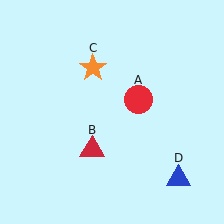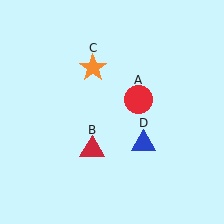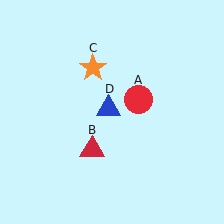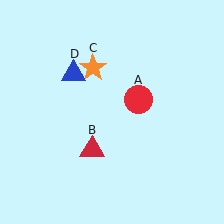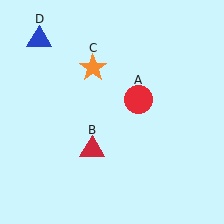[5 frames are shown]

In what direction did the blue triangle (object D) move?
The blue triangle (object D) moved up and to the left.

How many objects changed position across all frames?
1 object changed position: blue triangle (object D).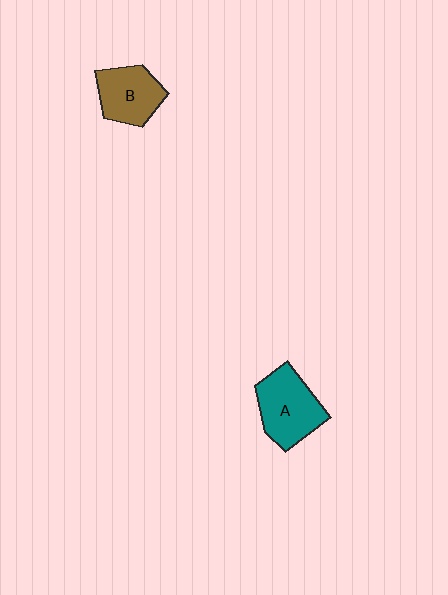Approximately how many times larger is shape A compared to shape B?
Approximately 1.2 times.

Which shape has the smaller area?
Shape B (brown).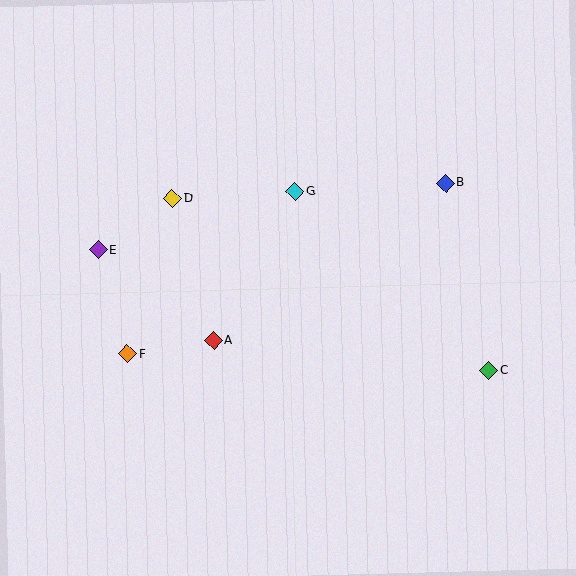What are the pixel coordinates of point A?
Point A is at (214, 340).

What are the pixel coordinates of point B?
Point B is at (445, 183).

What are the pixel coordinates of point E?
Point E is at (98, 250).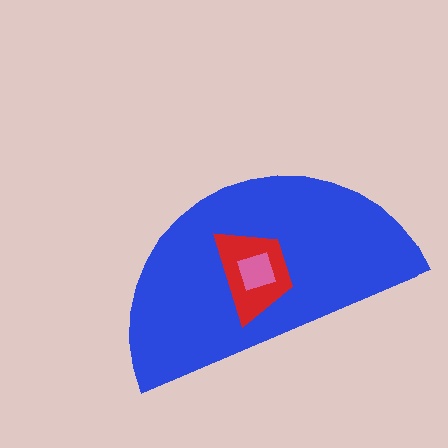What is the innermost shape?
The pink diamond.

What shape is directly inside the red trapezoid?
The pink diamond.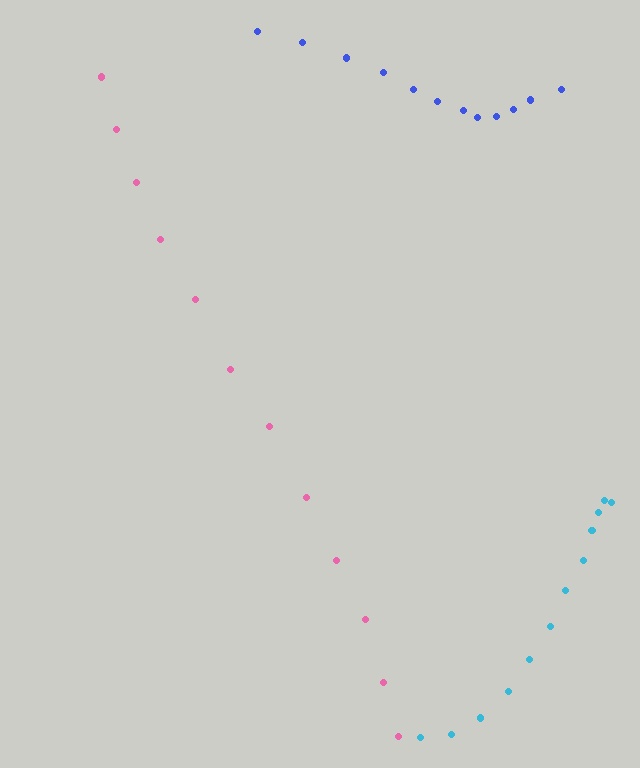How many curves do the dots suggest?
There are 3 distinct paths.